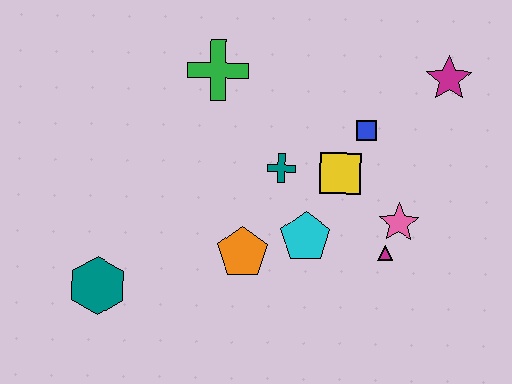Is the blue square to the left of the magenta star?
Yes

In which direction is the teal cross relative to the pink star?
The teal cross is to the left of the pink star.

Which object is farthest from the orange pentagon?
The magenta star is farthest from the orange pentagon.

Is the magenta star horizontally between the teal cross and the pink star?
No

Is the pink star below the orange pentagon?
No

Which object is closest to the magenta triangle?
The pink star is closest to the magenta triangle.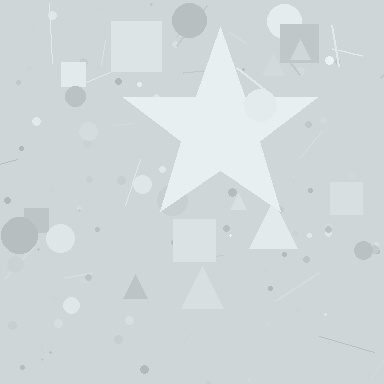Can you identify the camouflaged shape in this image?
The camouflaged shape is a star.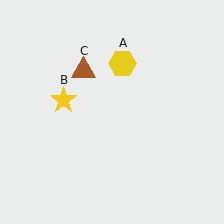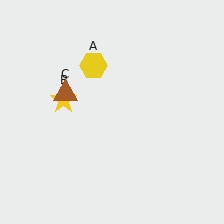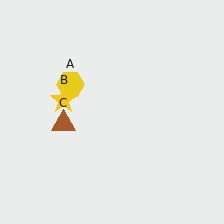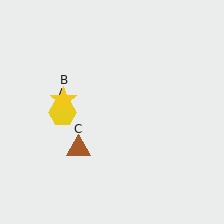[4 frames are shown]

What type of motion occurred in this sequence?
The yellow hexagon (object A), brown triangle (object C) rotated counterclockwise around the center of the scene.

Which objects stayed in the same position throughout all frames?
Yellow star (object B) remained stationary.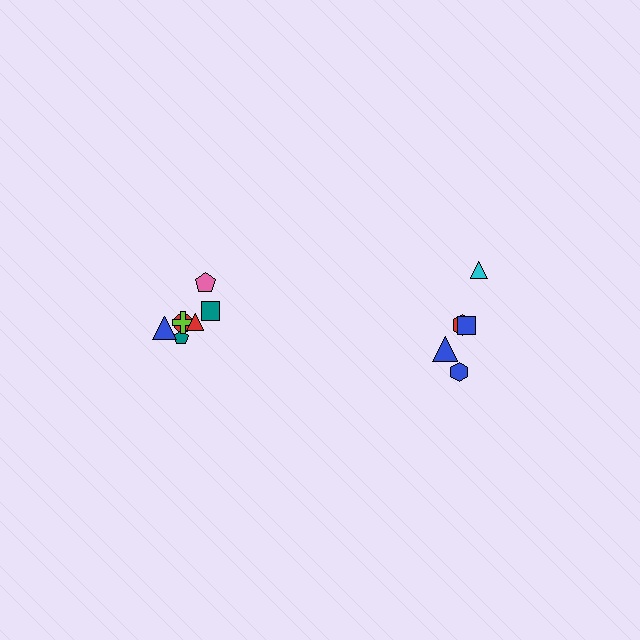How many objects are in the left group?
There are 7 objects.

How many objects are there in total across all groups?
There are 12 objects.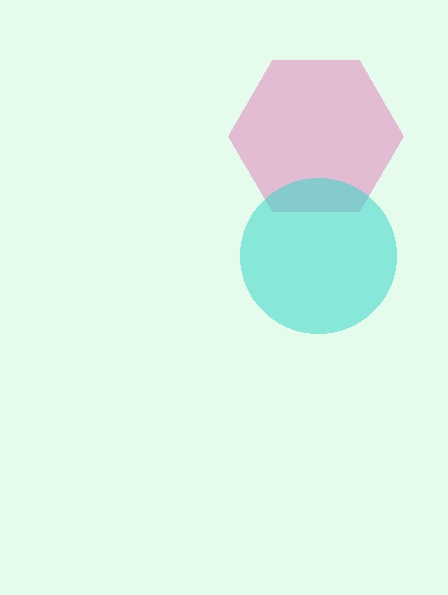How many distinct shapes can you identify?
There are 2 distinct shapes: a pink hexagon, a cyan circle.